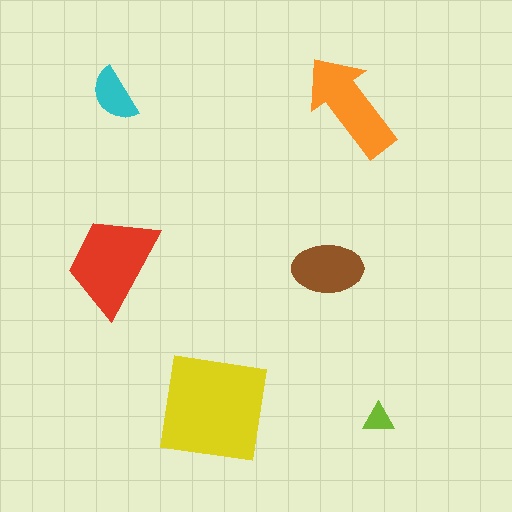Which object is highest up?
The cyan semicircle is topmost.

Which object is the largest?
The yellow square.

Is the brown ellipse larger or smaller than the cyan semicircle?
Larger.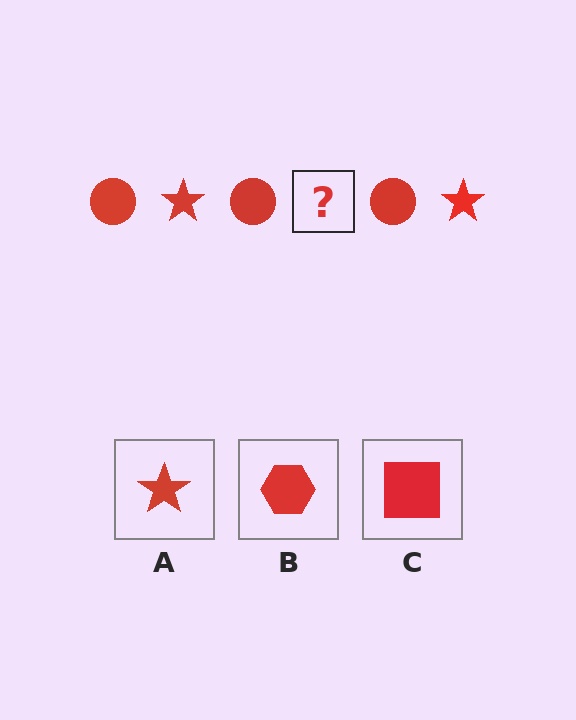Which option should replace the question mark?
Option A.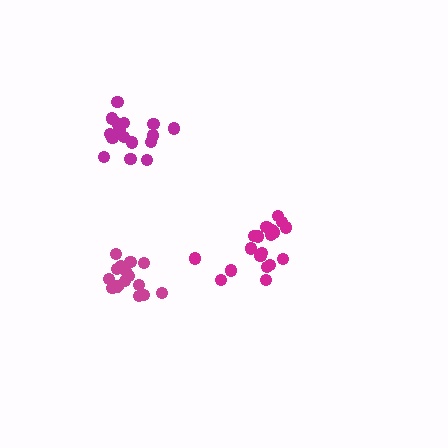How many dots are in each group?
Group 1: 15 dots, Group 2: 20 dots, Group 3: 16 dots (51 total).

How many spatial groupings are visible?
There are 3 spatial groupings.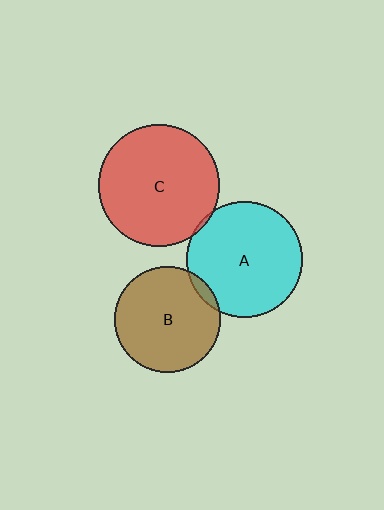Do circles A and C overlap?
Yes.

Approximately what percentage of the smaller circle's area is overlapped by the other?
Approximately 5%.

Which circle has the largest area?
Circle C (red).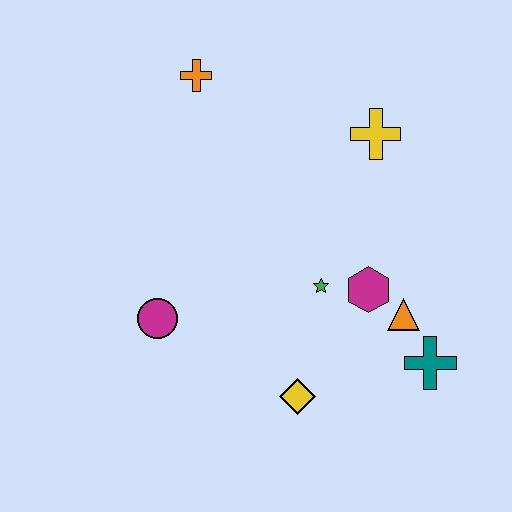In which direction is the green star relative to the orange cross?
The green star is below the orange cross.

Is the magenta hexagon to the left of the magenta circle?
No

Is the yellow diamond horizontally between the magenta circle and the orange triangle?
Yes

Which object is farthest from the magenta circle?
The yellow cross is farthest from the magenta circle.